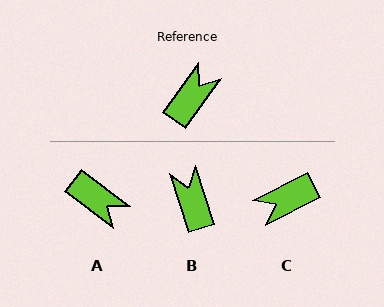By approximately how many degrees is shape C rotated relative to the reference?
Approximately 152 degrees counter-clockwise.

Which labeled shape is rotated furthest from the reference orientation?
C, about 152 degrees away.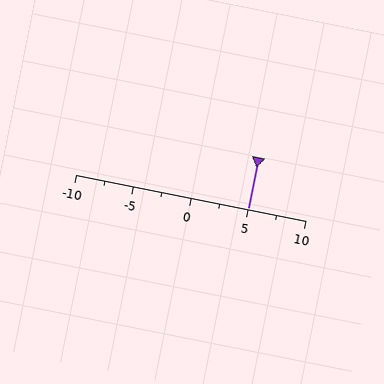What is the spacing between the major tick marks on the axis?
The major ticks are spaced 5 apart.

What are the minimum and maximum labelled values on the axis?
The axis runs from -10 to 10.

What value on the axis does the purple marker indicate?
The marker indicates approximately 5.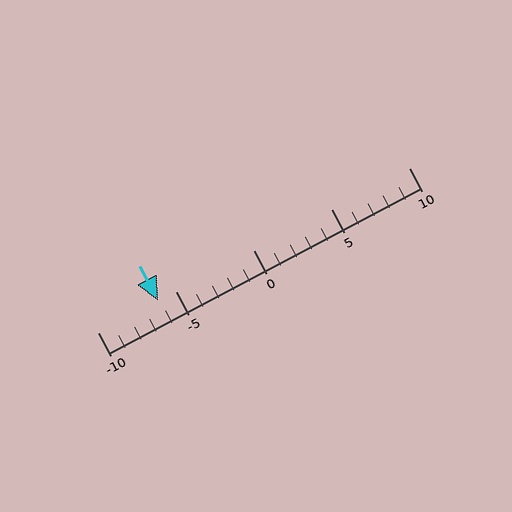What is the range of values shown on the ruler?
The ruler shows values from -10 to 10.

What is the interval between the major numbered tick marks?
The major tick marks are spaced 5 units apart.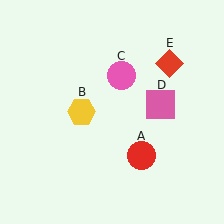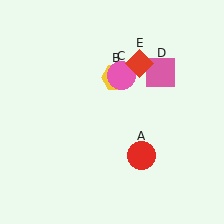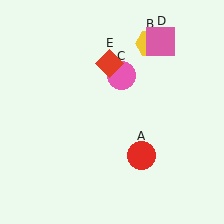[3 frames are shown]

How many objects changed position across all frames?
3 objects changed position: yellow hexagon (object B), pink square (object D), red diamond (object E).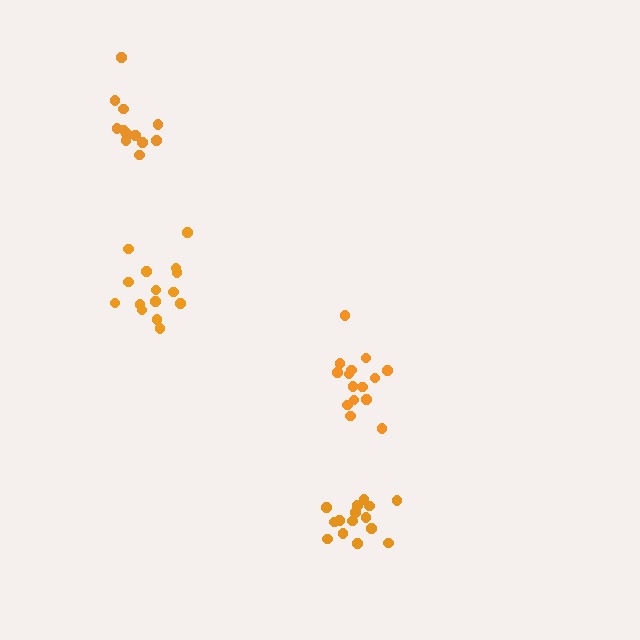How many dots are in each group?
Group 1: 15 dots, Group 2: 15 dots, Group 3: 15 dots, Group 4: 13 dots (58 total).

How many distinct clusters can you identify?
There are 4 distinct clusters.